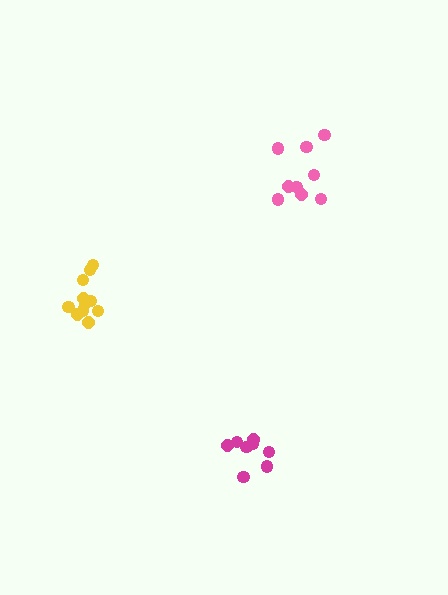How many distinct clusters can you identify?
There are 3 distinct clusters.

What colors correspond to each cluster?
The clusters are colored: pink, magenta, yellow.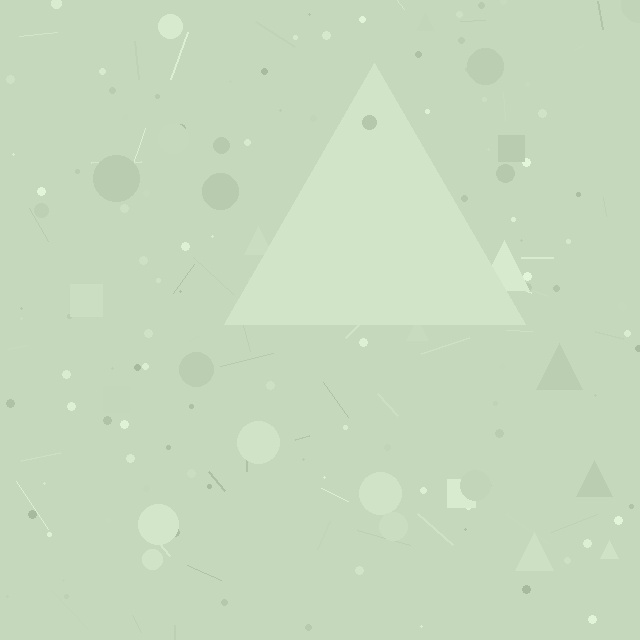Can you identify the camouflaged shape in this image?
The camouflaged shape is a triangle.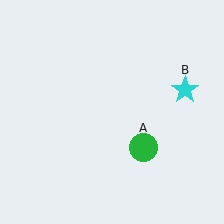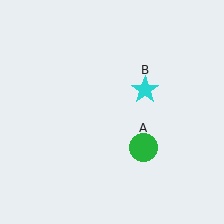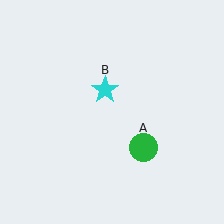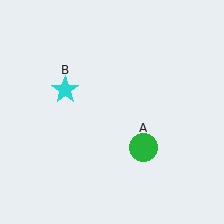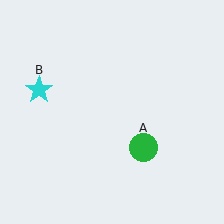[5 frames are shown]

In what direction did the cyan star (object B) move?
The cyan star (object B) moved left.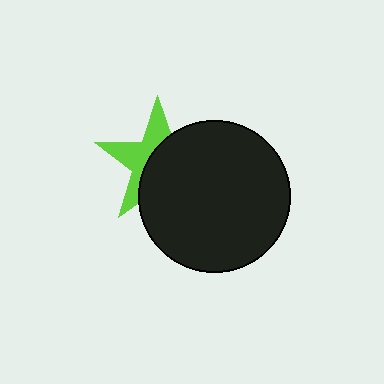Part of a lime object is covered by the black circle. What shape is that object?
It is a star.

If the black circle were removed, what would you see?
You would see the complete lime star.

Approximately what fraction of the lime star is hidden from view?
Roughly 57% of the lime star is hidden behind the black circle.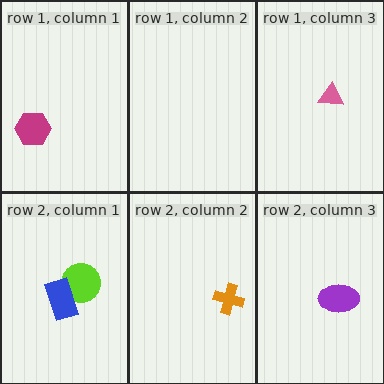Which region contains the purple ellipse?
The row 2, column 3 region.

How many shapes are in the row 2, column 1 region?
2.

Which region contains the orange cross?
The row 2, column 2 region.